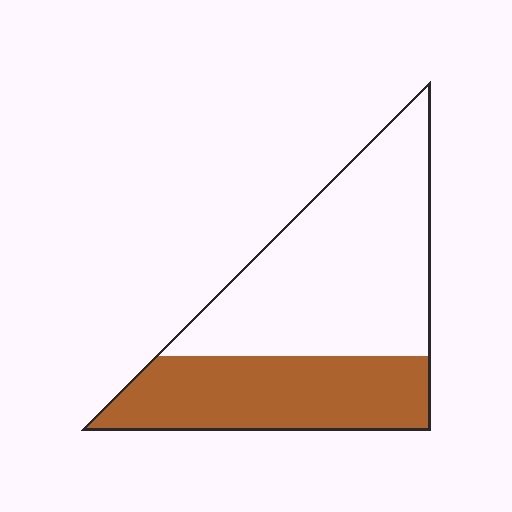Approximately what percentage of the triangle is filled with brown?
Approximately 40%.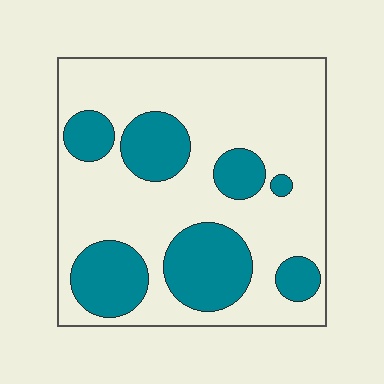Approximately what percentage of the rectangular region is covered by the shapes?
Approximately 30%.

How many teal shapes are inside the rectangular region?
7.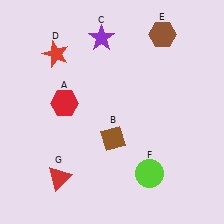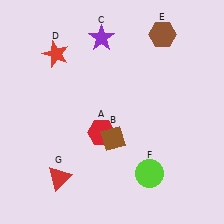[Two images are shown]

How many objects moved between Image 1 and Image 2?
1 object moved between the two images.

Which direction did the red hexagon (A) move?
The red hexagon (A) moved right.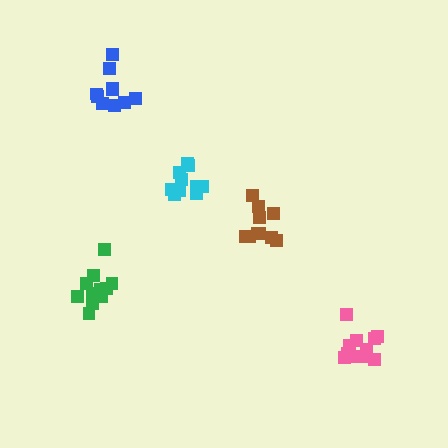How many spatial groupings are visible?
There are 5 spatial groupings.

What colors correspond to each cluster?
The clusters are colored: brown, pink, blue, green, cyan.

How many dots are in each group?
Group 1: 10 dots, Group 2: 11 dots, Group 3: 10 dots, Group 4: 11 dots, Group 5: 10 dots (52 total).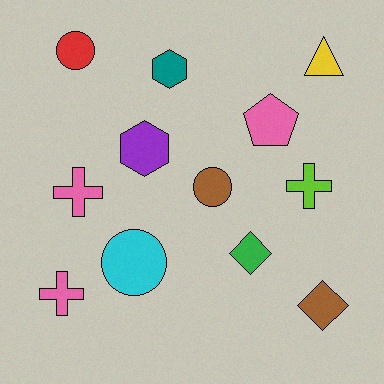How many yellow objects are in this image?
There is 1 yellow object.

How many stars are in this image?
There are no stars.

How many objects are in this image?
There are 12 objects.